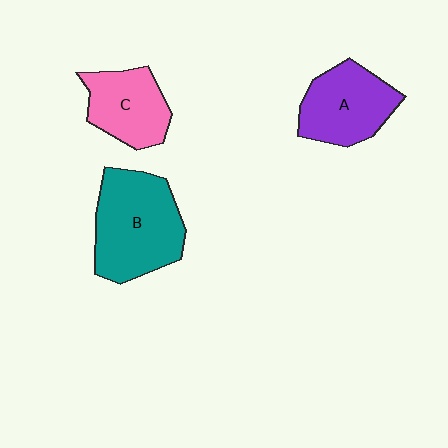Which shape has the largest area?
Shape B (teal).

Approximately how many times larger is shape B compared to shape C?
Approximately 1.5 times.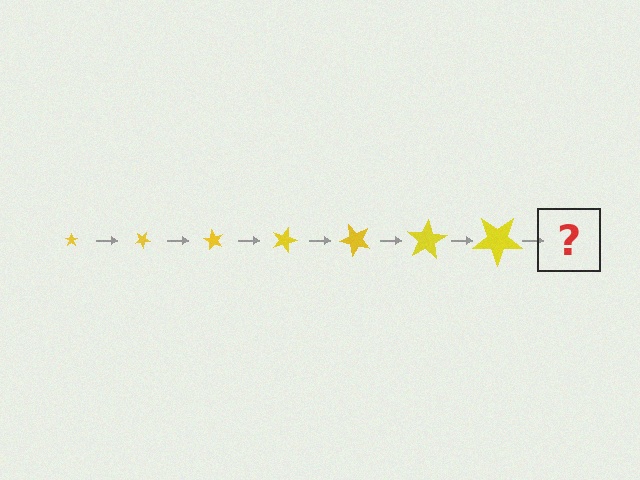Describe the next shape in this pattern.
It should be a star, larger than the previous one and rotated 210 degrees from the start.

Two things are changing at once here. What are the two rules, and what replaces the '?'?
The two rules are that the star grows larger each step and it rotates 30 degrees each step. The '?' should be a star, larger than the previous one and rotated 210 degrees from the start.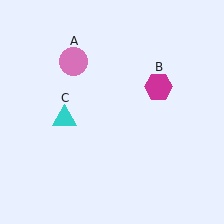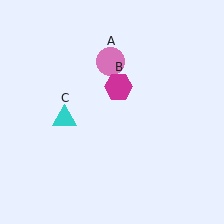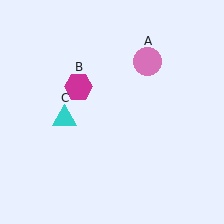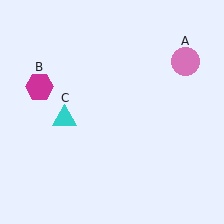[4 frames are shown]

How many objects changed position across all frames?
2 objects changed position: pink circle (object A), magenta hexagon (object B).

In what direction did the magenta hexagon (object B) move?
The magenta hexagon (object B) moved left.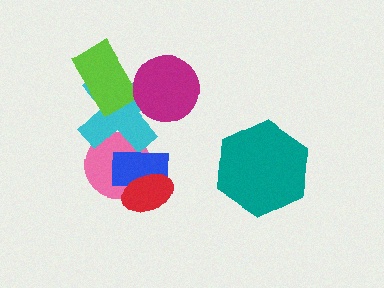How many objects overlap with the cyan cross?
4 objects overlap with the cyan cross.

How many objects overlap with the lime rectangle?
1 object overlaps with the lime rectangle.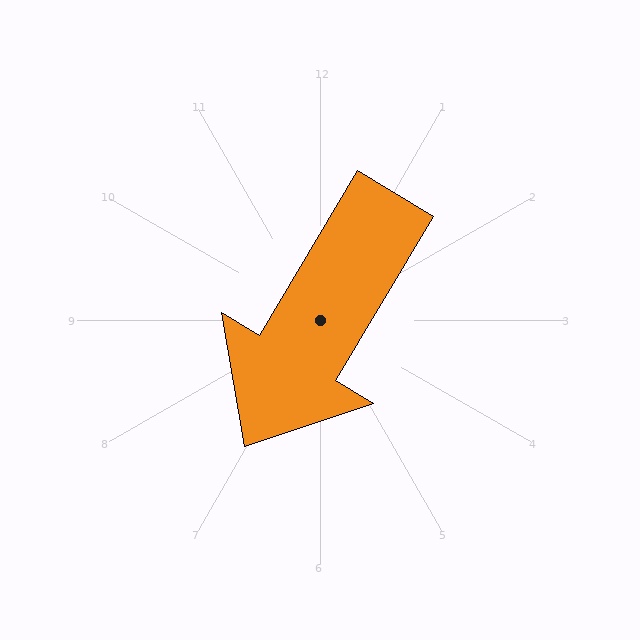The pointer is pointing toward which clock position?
Roughly 7 o'clock.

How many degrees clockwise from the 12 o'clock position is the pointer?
Approximately 211 degrees.